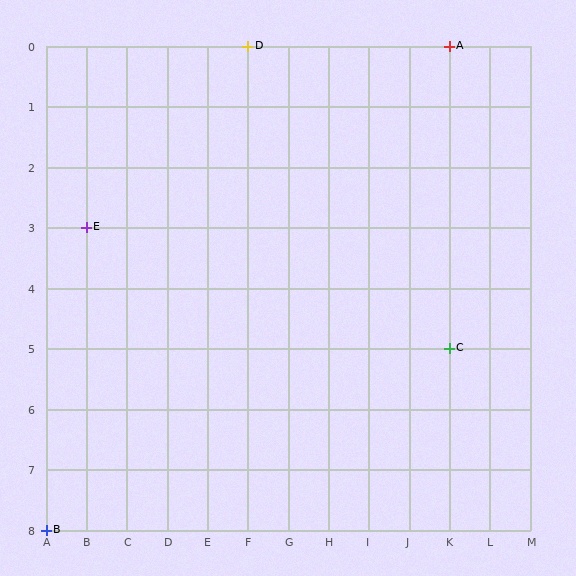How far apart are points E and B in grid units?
Points E and B are 1 column and 5 rows apart (about 5.1 grid units diagonally).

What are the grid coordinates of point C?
Point C is at grid coordinates (K, 5).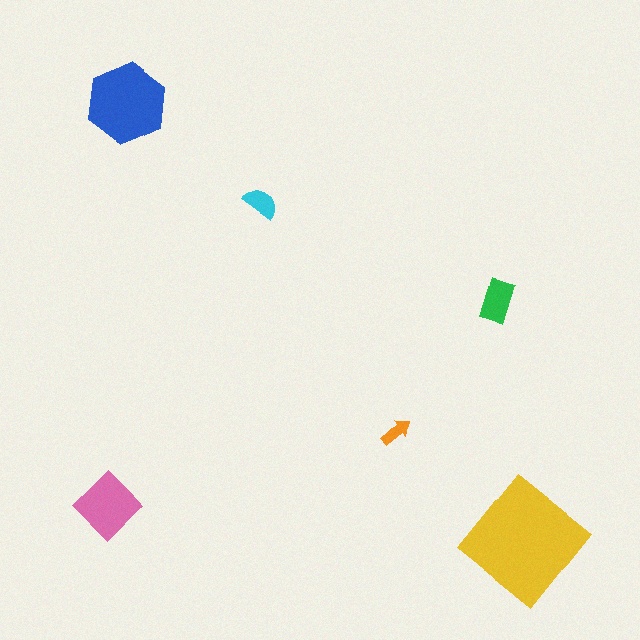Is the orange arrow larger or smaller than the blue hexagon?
Smaller.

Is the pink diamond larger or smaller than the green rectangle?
Larger.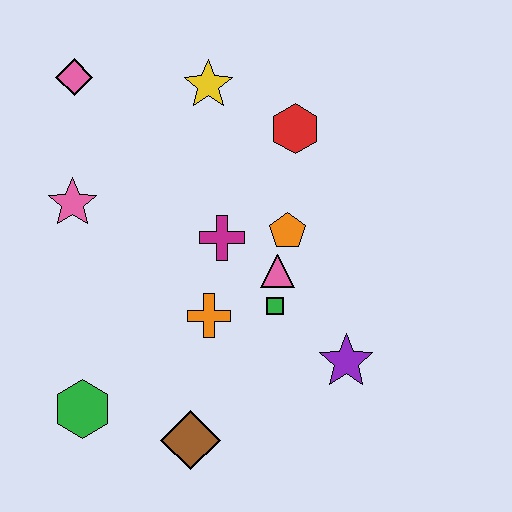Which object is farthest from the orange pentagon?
The green hexagon is farthest from the orange pentagon.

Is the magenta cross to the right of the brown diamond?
Yes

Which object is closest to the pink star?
The pink diamond is closest to the pink star.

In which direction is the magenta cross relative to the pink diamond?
The magenta cross is below the pink diamond.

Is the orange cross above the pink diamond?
No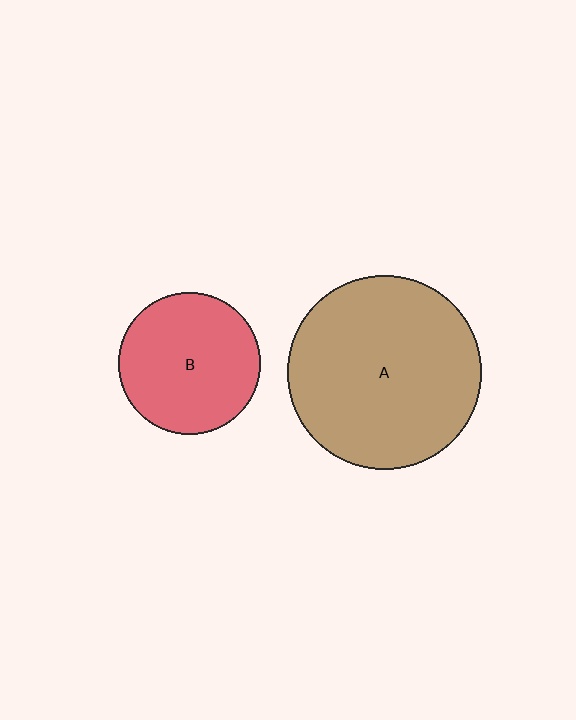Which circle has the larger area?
Circle A (brown).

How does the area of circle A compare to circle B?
Approximately 1.9 times.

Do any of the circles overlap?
No, none of the circles overlap.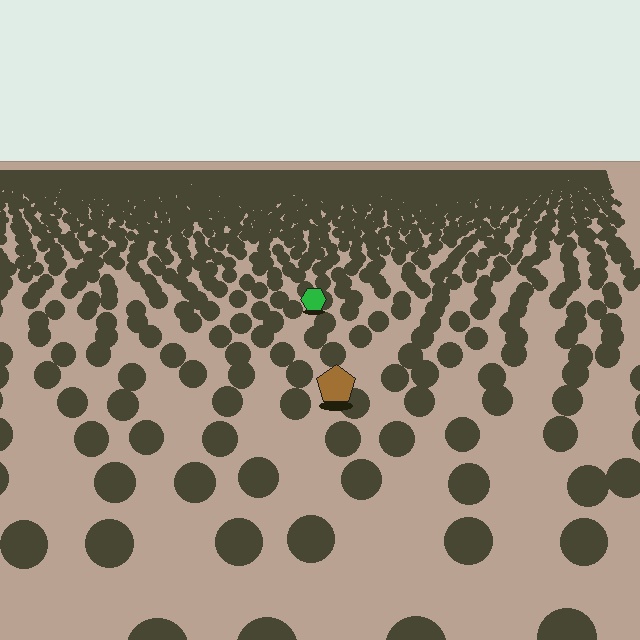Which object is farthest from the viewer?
The green hexagon is farthest from the viewer. It appears smaller and the ground texture around it is denser.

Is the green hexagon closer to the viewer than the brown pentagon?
No. The brown pentagon is closer — you can tell from the texture gradient: the ground texture is coarser near it.